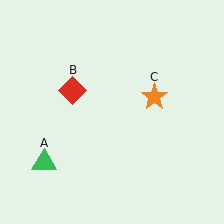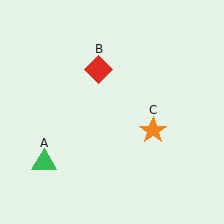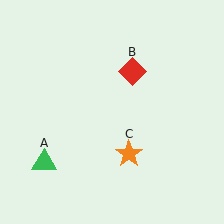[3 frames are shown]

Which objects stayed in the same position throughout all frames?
Green triangle (object A) remained stationary.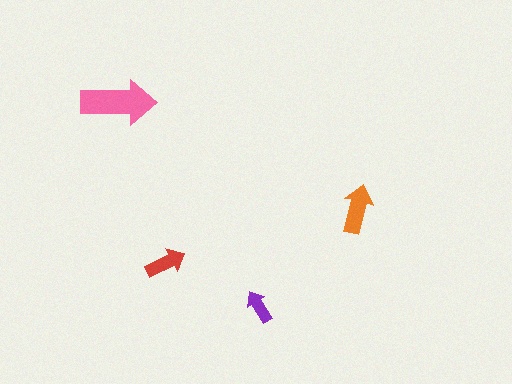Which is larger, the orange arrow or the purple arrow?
The orange one.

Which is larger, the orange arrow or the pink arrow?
The pink one.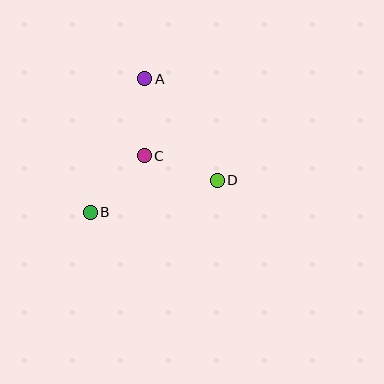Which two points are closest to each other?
Points A and C are closest to each other.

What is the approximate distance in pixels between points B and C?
The distance between B and C is approximately 78 pixels.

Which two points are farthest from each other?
Points A and B are farthest from each other.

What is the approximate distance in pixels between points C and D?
The distance between C and D is approximately 77 pixels.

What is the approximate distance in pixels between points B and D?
The distance between B and D is approximately 131 pixels.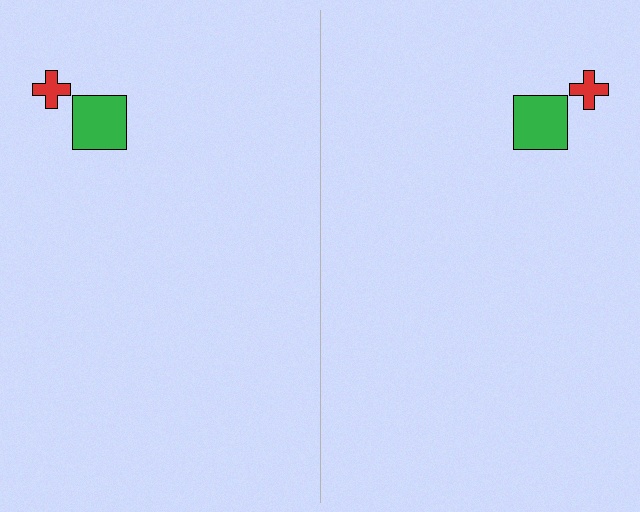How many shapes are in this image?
There are 4 shapes in this image.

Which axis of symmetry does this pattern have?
The pattern has a vertical axis of symmetry running through the center of the image.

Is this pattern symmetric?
Yes, this pattern has bilateral (reflection) symmetry.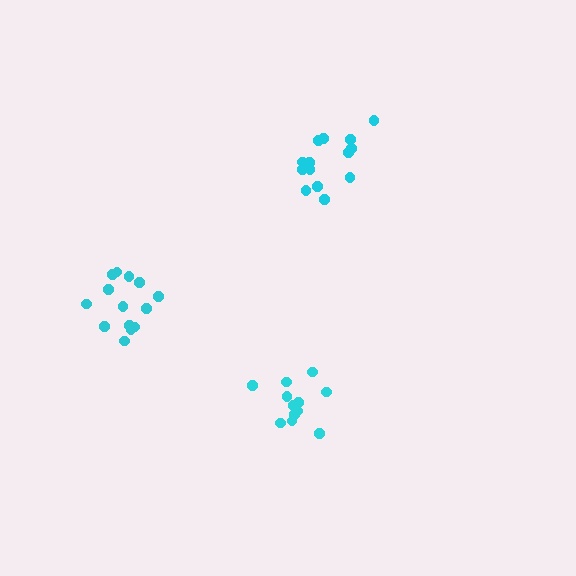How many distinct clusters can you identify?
There are 3 distinct clusters.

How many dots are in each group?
Group 1: 13 dots, Group 2: 14 dots, Group 3: 14 dots (41 total).